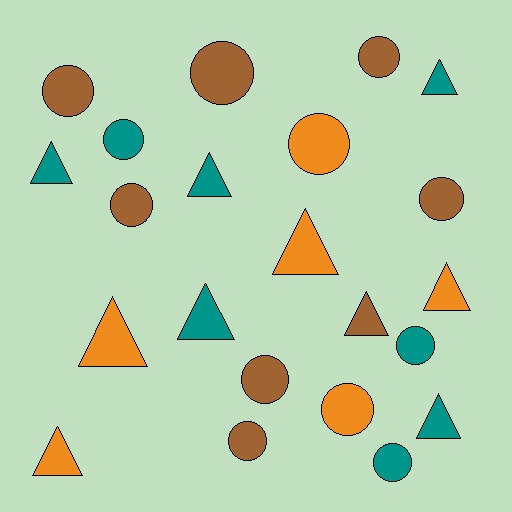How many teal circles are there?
There are 3 teal circles.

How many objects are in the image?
There are 22 objects.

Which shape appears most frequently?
Circle, with 12 objects.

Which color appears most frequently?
Brown, with 8 objects.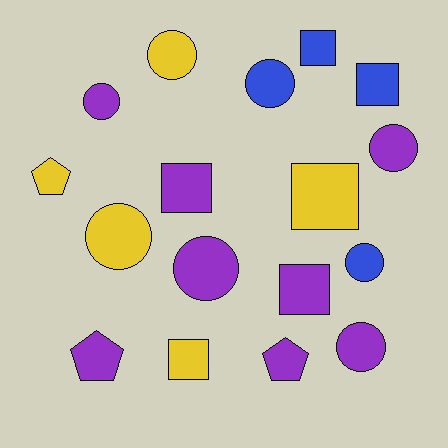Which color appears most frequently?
Purple, with 8 objects.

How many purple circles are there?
There are 4 purple circles.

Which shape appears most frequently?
Circle, with 8 objects.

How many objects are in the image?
There are 17 objects.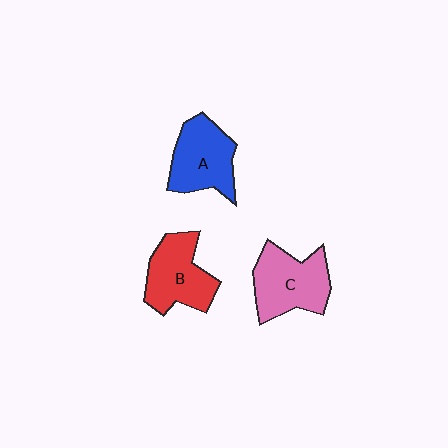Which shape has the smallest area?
Shape B (red).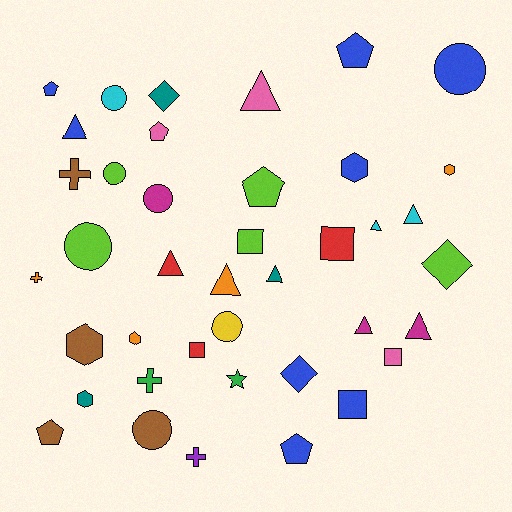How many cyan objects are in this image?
There are 3 cyan objects.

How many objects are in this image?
There are 40 objects.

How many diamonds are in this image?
There are 3 diamonds.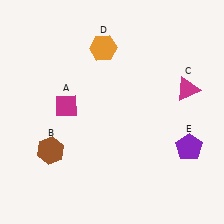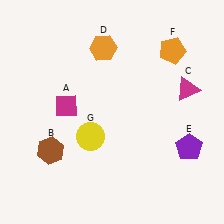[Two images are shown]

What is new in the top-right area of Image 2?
An orange pentagon (F) was added in the top-right area of Image 2.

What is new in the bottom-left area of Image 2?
A yellow circle (G) was added in the bottom-left area of Image 2.